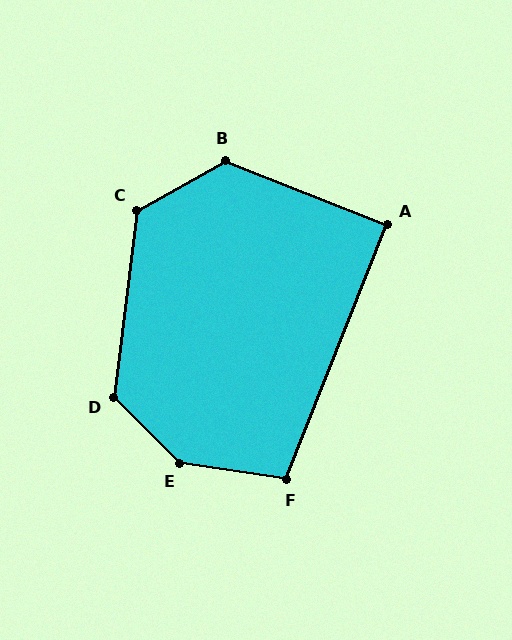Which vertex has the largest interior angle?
E, at approximately 144 degrees.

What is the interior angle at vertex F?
Approximately 103 degrees (obtuse).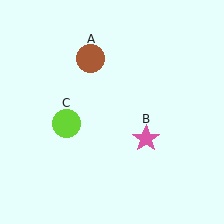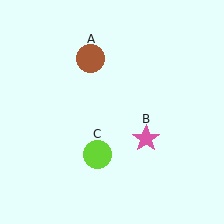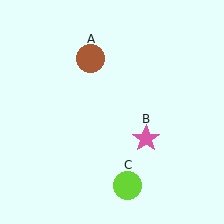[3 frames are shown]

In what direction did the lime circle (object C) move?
The lime circle (object C) moved down and to the right.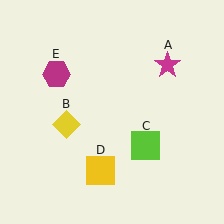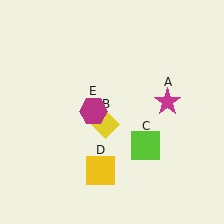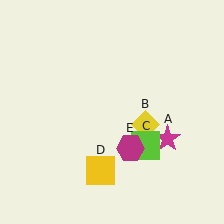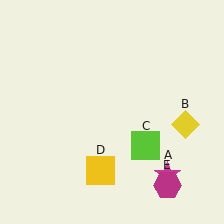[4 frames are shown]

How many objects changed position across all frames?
3 objects changed position: magenta star (object A), yellow diamond (object B), magenta hexagon (object E).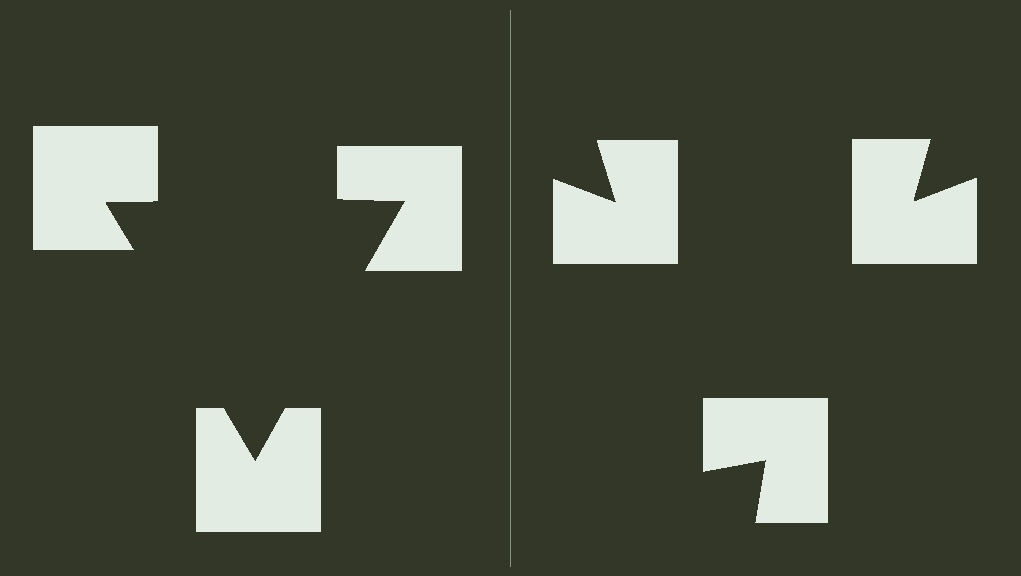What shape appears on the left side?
An illusory triangle.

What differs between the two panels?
The notched squares are positioned identically on both sides; only the wedge orientations differ. On the left they align to a triangle; on the right they are misaligned.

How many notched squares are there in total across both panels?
6 — 3 on each side.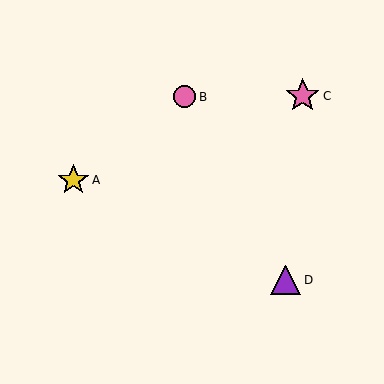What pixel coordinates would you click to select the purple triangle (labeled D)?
Click at (286, 280) to select the purple triangle D.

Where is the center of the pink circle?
The center of the pink circle is at (184, 97).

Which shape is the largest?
The pink star (labeled C) is the largest.